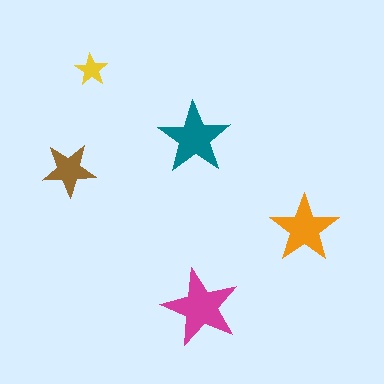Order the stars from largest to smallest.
the magenta one, the teal one, the orange one, the brown one, the yellow one.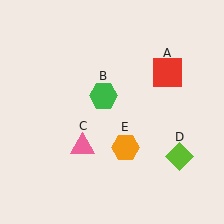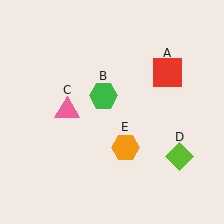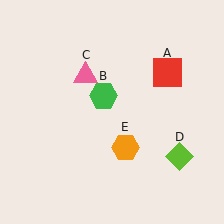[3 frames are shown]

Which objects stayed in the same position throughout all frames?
Red square (object A) and green hexagon (object B) and lime diamond (object D) and orange hexagon (object E) remained stationary.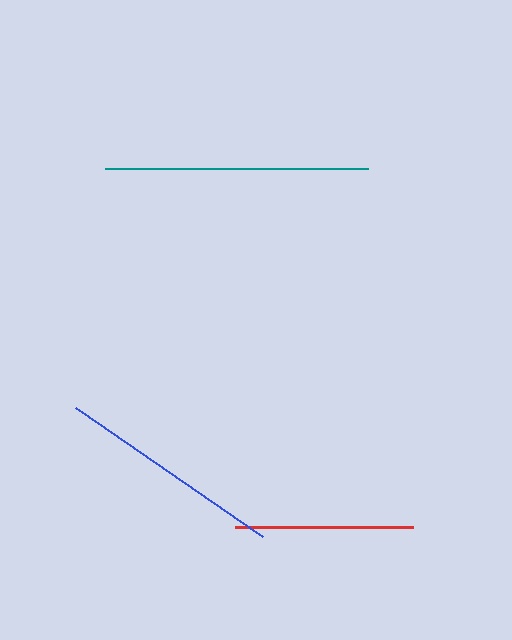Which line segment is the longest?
The teal line is the longest at approximately 263 pixels.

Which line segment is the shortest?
The red line is the shortest at approximately 178 pixels.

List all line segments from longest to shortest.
From longest to shortest: teal, blue, red.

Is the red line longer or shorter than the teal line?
The teal line is longer than the red line.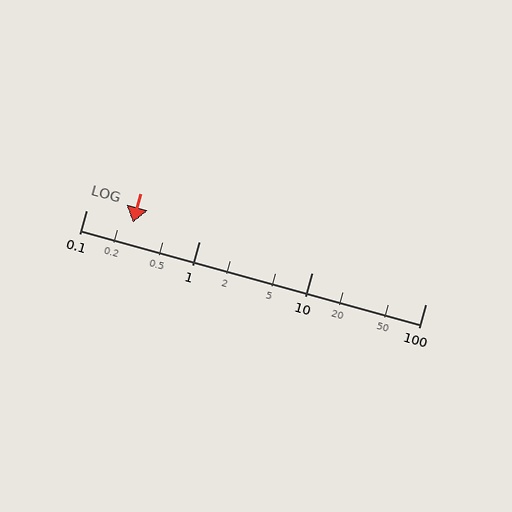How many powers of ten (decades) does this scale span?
The scale spans 3 decades, from 0.1 to 100.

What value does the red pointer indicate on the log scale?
The pointer indicates approximately 0.26.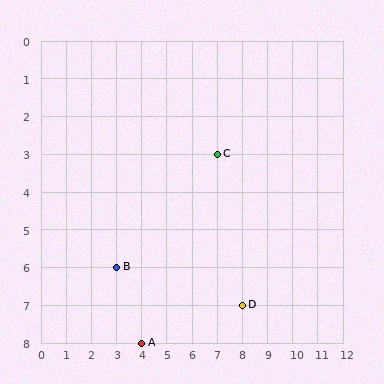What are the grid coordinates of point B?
Point B is at grid coordinates (3, 6).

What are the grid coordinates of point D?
Point D is at grid coordinates (8, 7).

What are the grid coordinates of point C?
Point C is at grid coordinates (7, 3).